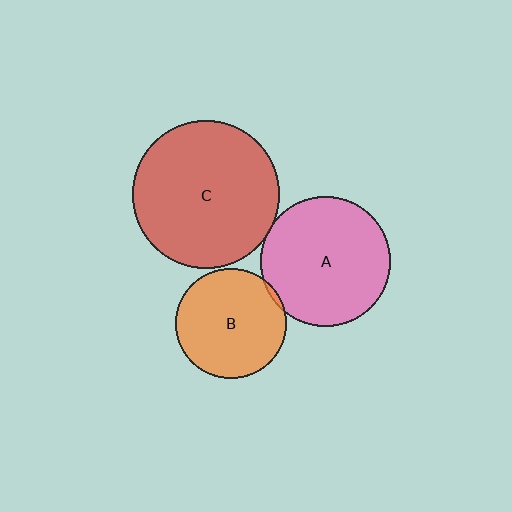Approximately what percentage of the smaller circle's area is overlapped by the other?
Approximately 5%.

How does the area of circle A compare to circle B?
Approximately 1.4 times.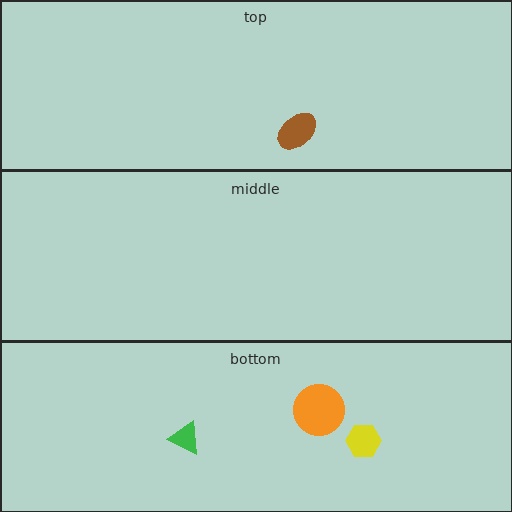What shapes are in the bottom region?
The yellow hexagon, the green triangle, the orange circle.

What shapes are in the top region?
The brown ellipse.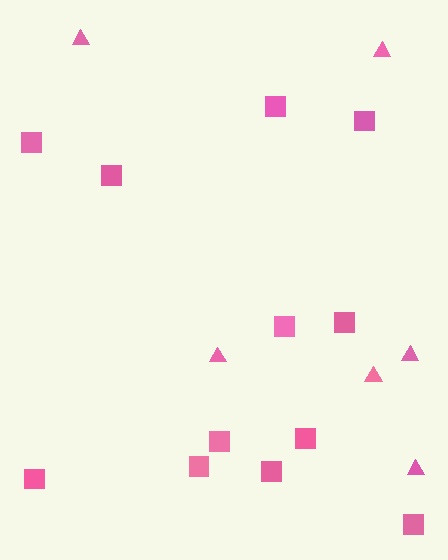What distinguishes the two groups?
There are 2 groups: one group of triangles (6) and one group of squares (12).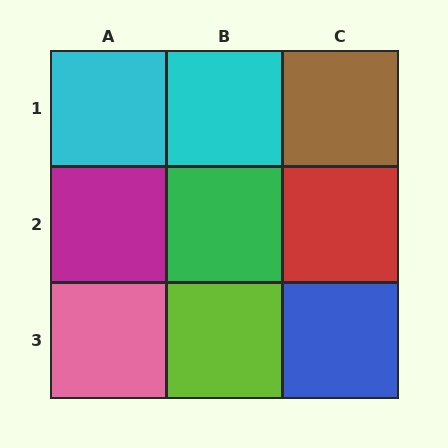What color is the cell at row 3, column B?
Lime.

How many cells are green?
1 cell is green.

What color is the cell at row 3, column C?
Blue.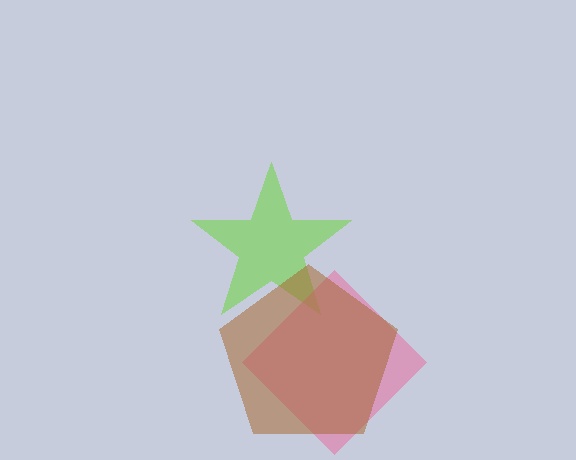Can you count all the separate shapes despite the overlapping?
Yes, there are 3 separate shapes.